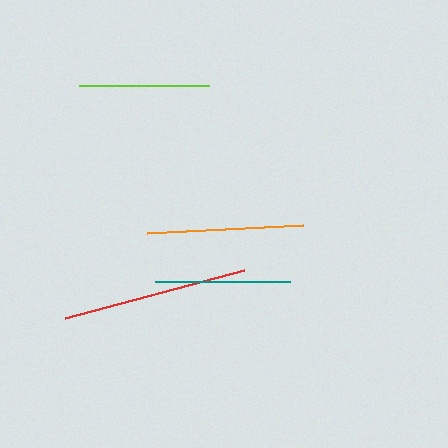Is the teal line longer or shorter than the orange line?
The orange line is longer than the teal line.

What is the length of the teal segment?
The teal segment is approximately 135 pixels long.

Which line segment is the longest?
The red line is the longest at approximately 185 pixels.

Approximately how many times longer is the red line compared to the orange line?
The red line is approximately 1.2 times the length of the orange line.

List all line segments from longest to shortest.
From longest to shortest: red, orange, teal, lime.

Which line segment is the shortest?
The lime line is the shortest at approximately 130 pixels.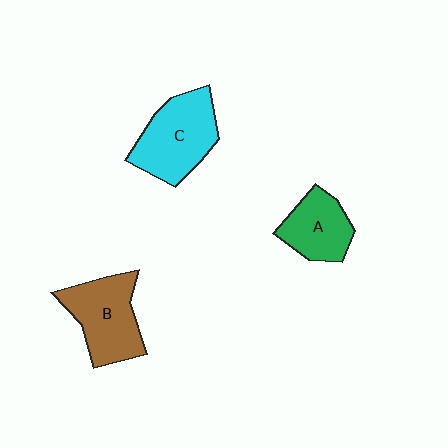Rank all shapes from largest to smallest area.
From largest to smallest: C (cyan), B (brown), A (green).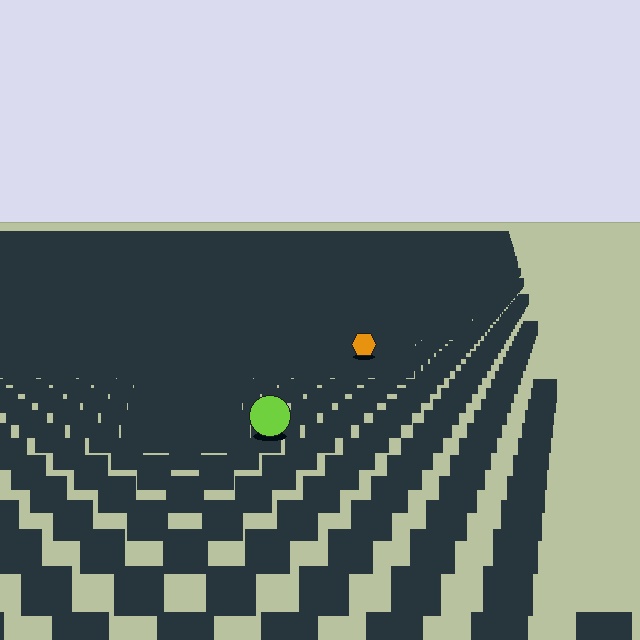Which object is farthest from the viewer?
The orange hexagon is farthest from the viewer. It appears smaller and the ground texture around it is denser.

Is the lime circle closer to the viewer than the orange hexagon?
Yes. The lime circle is closer — you can tell from the texture gradient: the ground texture is coarser near it.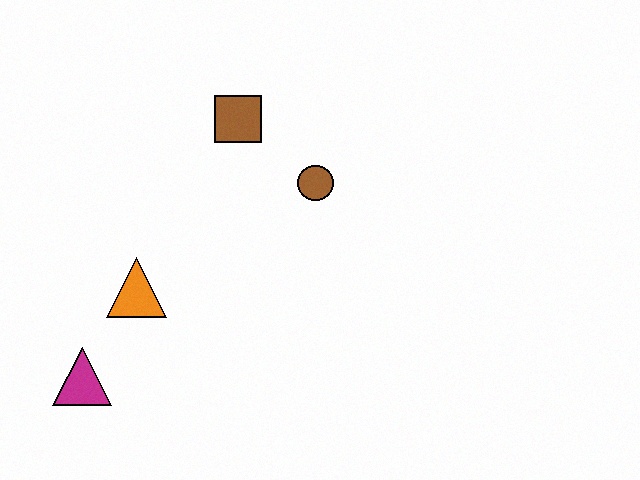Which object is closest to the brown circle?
The brown square is closest to the brown circle.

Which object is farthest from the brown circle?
The magenta triangle is farthest from the brown circle.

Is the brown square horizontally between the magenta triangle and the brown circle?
Yes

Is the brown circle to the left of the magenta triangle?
No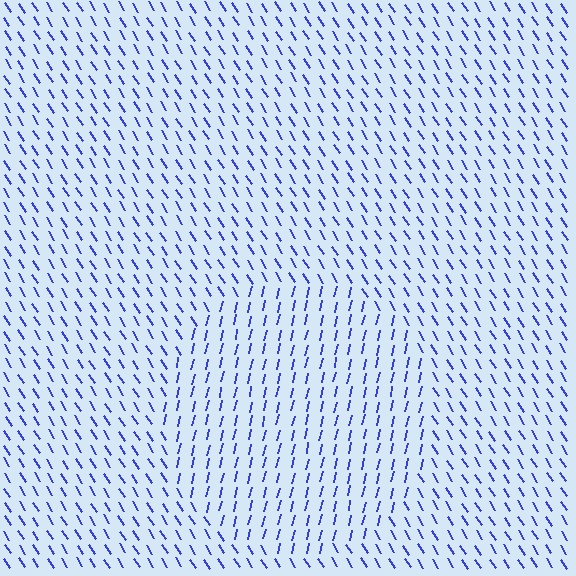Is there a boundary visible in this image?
Yes, there is a texture boundary formed by a change in line orientation.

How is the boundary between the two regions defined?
The boundary is defined purely by a change in line orientation (approximately 45 degrees difference). All lines are the same color and thickness.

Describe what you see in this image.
The image is filled with small blue line segments. A circle region in the image has lines oriented differently from the surrounding lines, creating a visible texture boundary.